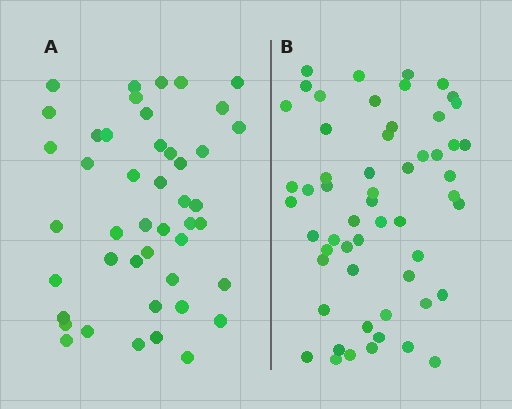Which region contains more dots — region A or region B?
Region B (the right region) has more dots.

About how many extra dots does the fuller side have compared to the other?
Region B has roughly 12 or so more dots than region A.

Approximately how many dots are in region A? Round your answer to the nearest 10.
About 40 dots. (The exact count is 45, which rounds to 40.)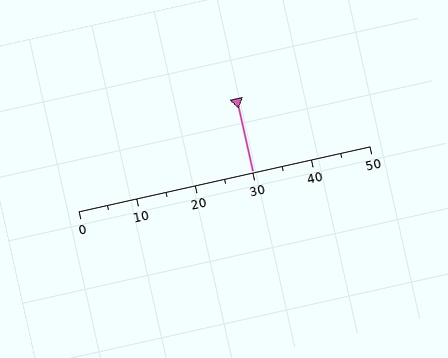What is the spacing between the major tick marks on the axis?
The major ticks are spaced 10 apart.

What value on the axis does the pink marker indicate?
The marker indicates approximately 30.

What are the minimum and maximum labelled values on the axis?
The axis runs from 0 to 50.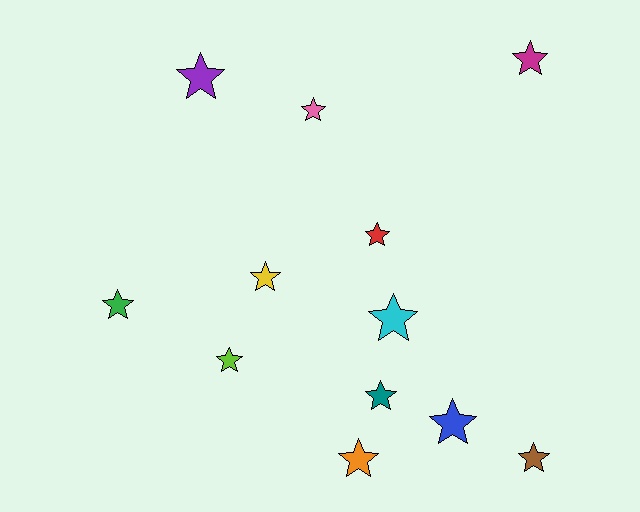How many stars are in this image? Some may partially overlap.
There are 12 stars.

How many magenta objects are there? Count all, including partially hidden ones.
There is 1 magenta object.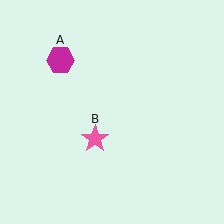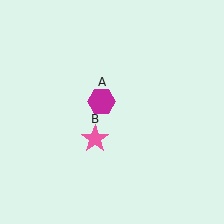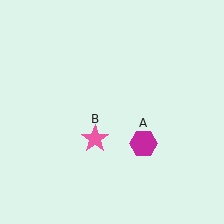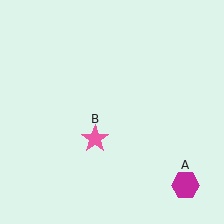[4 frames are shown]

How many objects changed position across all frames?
1 object changed position: magenta hexagon (object A).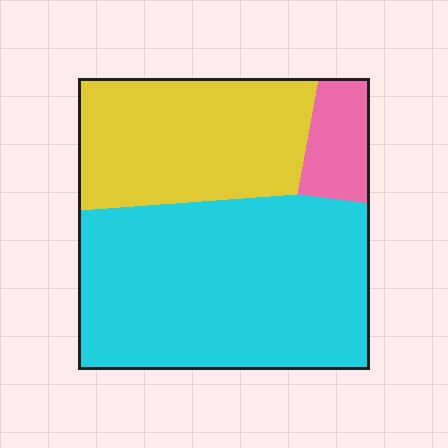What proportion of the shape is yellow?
Yellow takes up about one third (1/3) of the shape.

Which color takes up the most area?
Cyan, at roughly 60%.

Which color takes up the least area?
Pink, at roughly 10%.